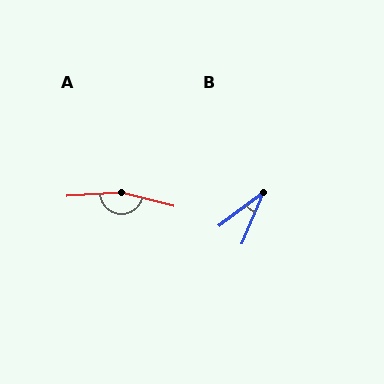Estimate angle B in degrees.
Approximately 30 degrees.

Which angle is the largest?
A, at approximately 162 degrees.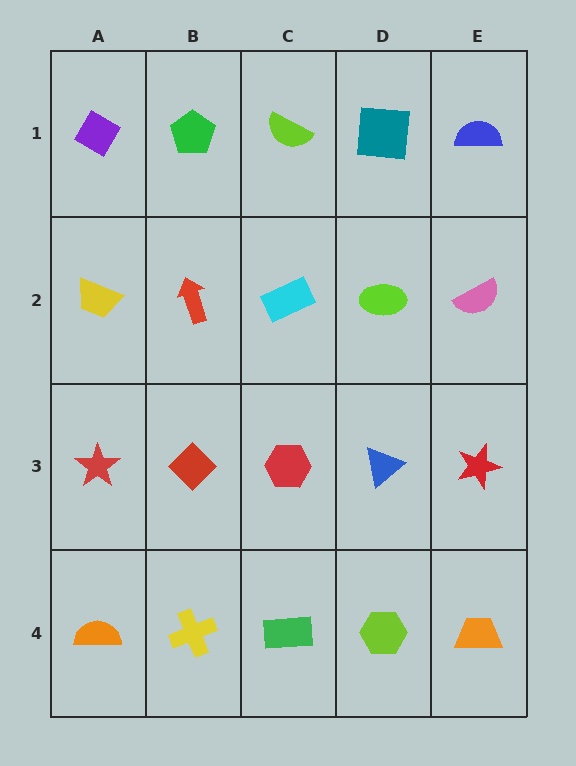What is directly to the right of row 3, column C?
A blue triangle.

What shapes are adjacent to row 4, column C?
A red hexagon (row 3, column C), a yellow cross (row 4, column B), a lime hexagon (row 4, column D).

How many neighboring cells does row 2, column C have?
4.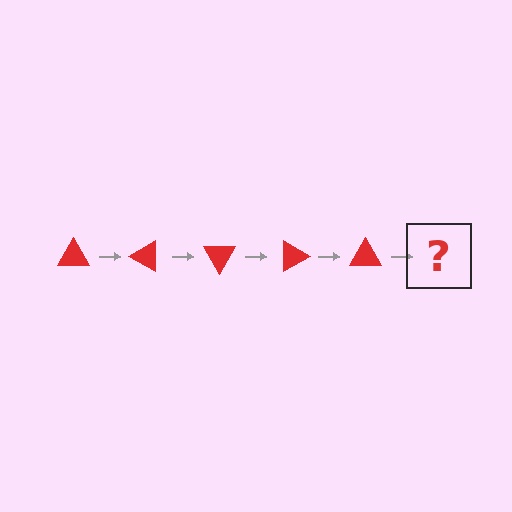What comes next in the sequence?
The next element should be a red triangle rotated 150 degrees.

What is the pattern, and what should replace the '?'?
The pattern is that the triangle rotates 30 degrees each step. The '?' should be a red triangle rotated 150 degrees.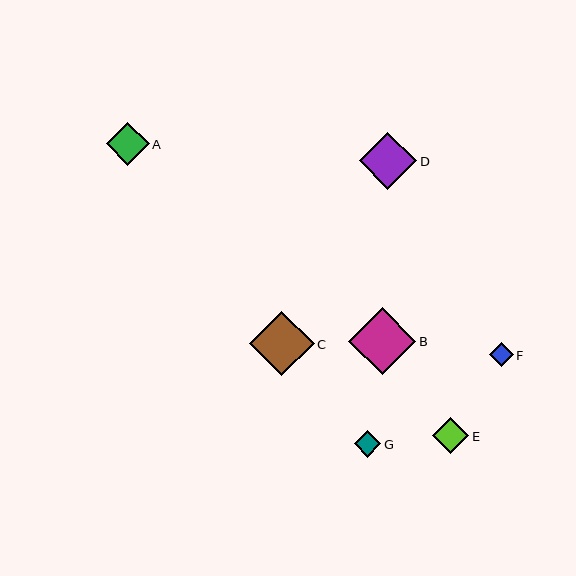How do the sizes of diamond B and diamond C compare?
Diamond B and diamond C are approximately the same size.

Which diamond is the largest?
Diamond B is the largest with a size of approximately 68 pixels.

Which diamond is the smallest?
Diamond F is the smallest with a size of approximately 24 pixels.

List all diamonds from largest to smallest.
From largest to smallest: B, C, D, A, E, G, F.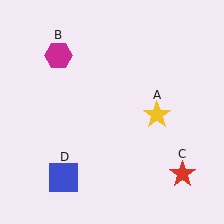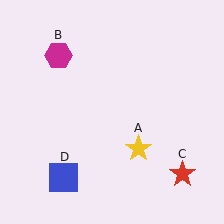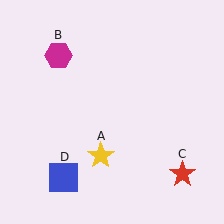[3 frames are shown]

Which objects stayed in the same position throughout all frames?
Magenta hexagon (object B) and red star (object C) and blue square (object D) remained stationary.